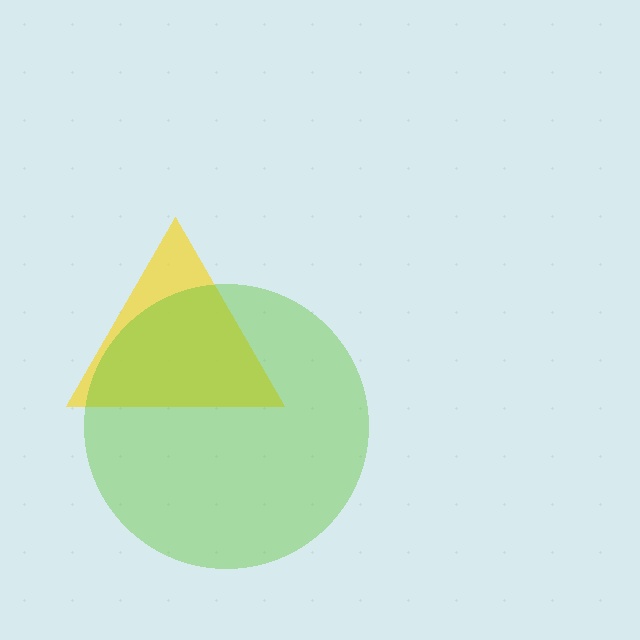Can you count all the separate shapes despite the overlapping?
Yes, there are 2 separate shapes.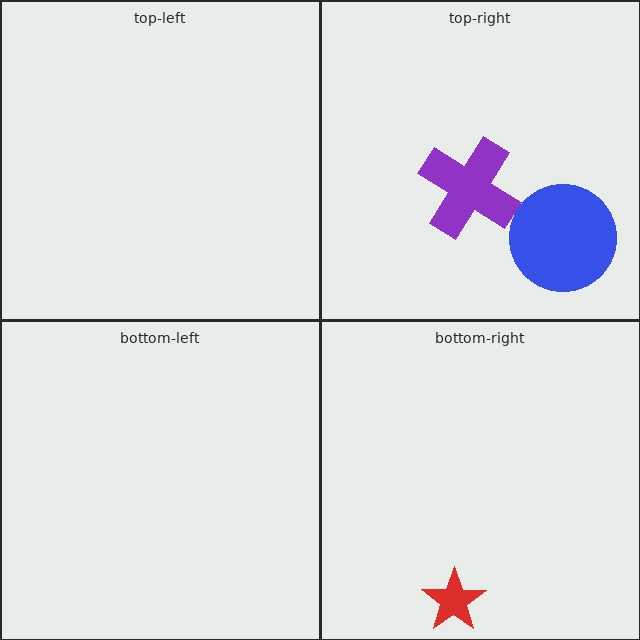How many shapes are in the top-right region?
2.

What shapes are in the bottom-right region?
The red star.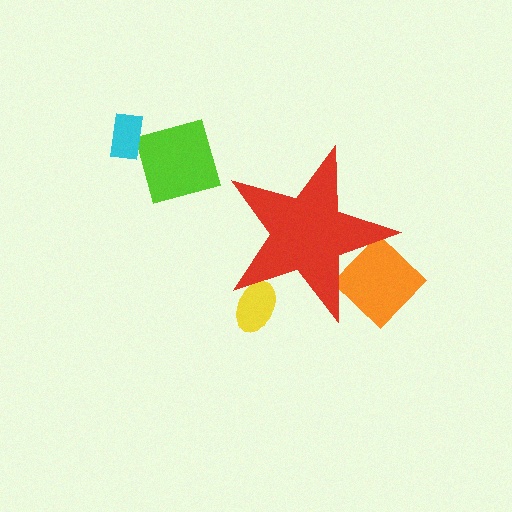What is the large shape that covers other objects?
A red star.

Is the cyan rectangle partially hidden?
No, the cyan rectangle is fully visible.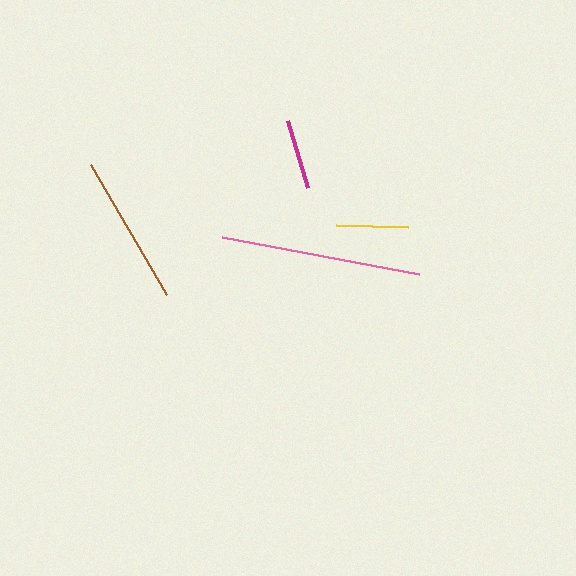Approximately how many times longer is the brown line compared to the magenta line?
The brown line is approximately 2.2 times the length of the magenta line.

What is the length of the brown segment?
The brown segment is approximately 151 pixels long.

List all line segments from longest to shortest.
From longest to shortest: pink, brown, yellow, magenta.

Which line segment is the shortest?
The magenta line is the shortest at approximately 70 pixels.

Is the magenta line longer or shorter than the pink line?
The pink line is longer than the magenta line.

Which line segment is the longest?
The pink line is the longest at approximately 200 pixels.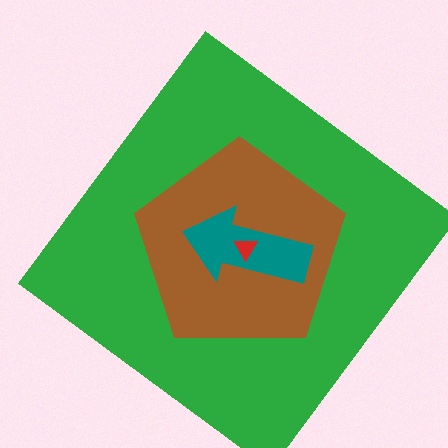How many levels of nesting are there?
4.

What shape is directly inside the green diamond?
The brown pentagon.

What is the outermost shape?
The green diamond.